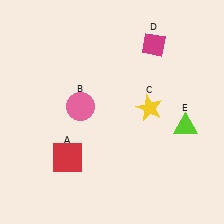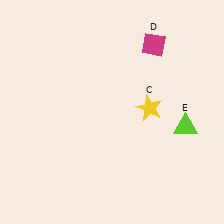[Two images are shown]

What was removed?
The pink circle (B), the red square (A) were removed in Image 2.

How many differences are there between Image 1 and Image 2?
There are 2 differences between the two images.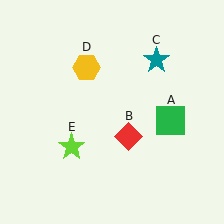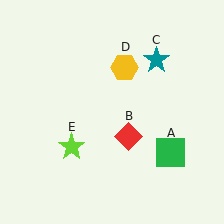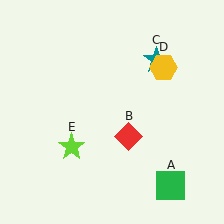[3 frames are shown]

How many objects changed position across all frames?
2 objects changed position: green square (object A), yellow hexagon (object D).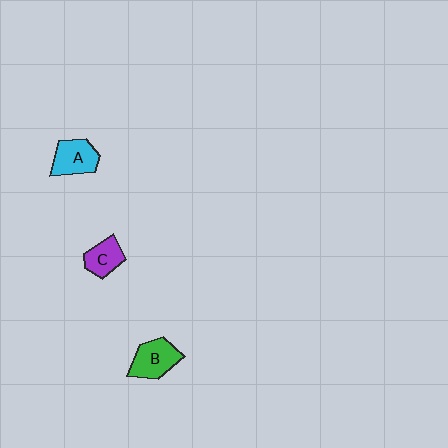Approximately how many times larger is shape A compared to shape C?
Approximately 1.2 times.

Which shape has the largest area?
Shape B (green).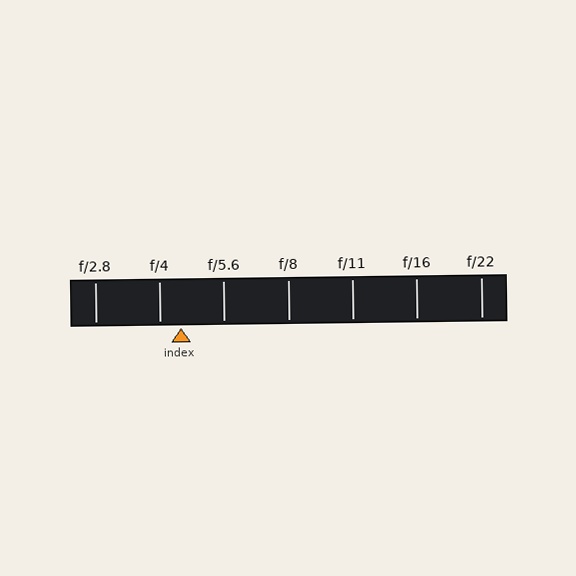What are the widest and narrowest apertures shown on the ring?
The widest aperture shown is f/2.8 and the narrowest is f/22.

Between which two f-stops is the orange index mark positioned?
The index mark is between f/4 and f/5.6.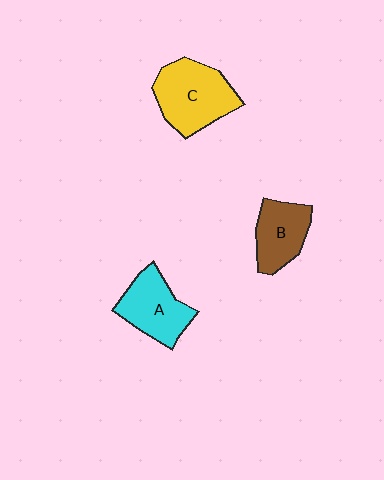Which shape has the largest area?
Shape C (yellow).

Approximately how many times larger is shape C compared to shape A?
Approximately 1.3 times.